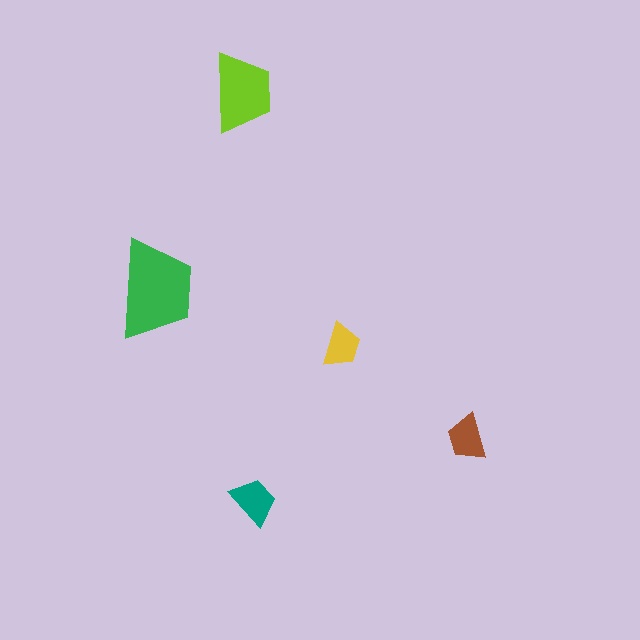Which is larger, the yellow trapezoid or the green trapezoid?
The green one.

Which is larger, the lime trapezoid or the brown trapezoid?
The lime one.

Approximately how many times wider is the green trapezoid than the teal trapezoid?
About 2 times wider.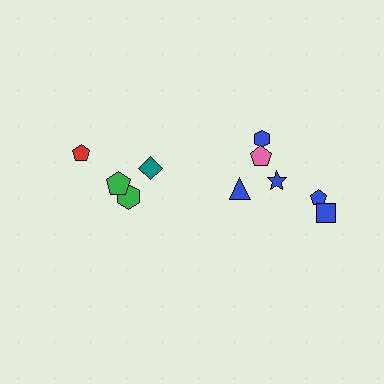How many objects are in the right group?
There are 6 objects.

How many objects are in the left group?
There are 4 objects.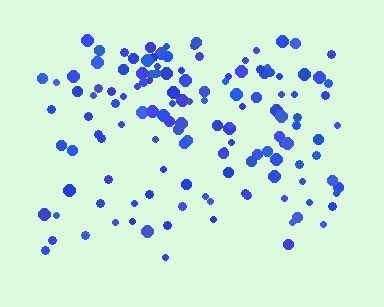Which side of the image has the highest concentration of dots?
The top.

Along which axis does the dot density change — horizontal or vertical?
Vertical.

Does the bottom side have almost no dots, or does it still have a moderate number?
Still a moderate number, just noticeably fewer than the top.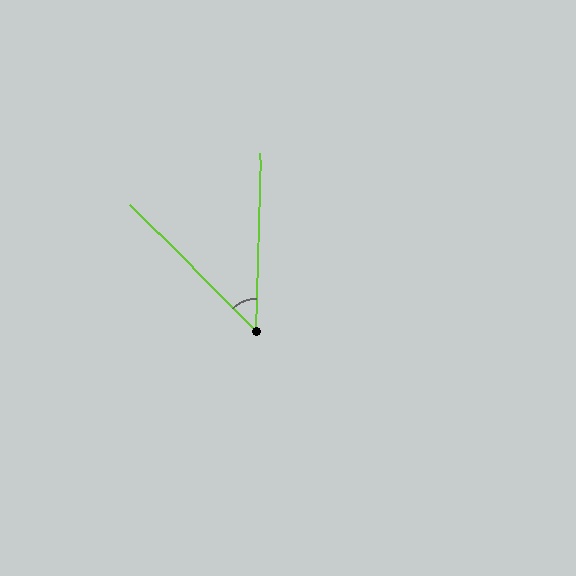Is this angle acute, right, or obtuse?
It is acute.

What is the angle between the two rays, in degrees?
Approximately 46 degrees.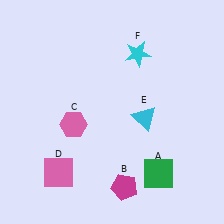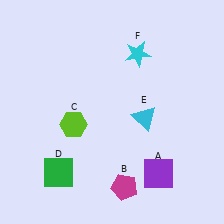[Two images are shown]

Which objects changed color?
A changed from green to purple. C changed from pink to lime. D changed from pink to green.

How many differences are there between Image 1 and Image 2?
There are 3 differences between the two images.